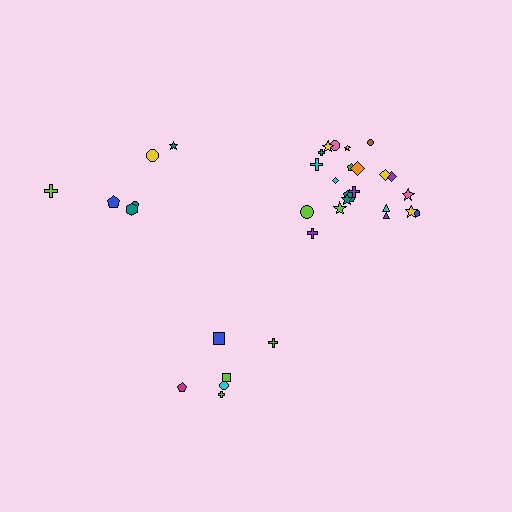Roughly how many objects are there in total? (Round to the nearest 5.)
Roughly 35 objects in total.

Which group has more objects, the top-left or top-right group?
The top-right group.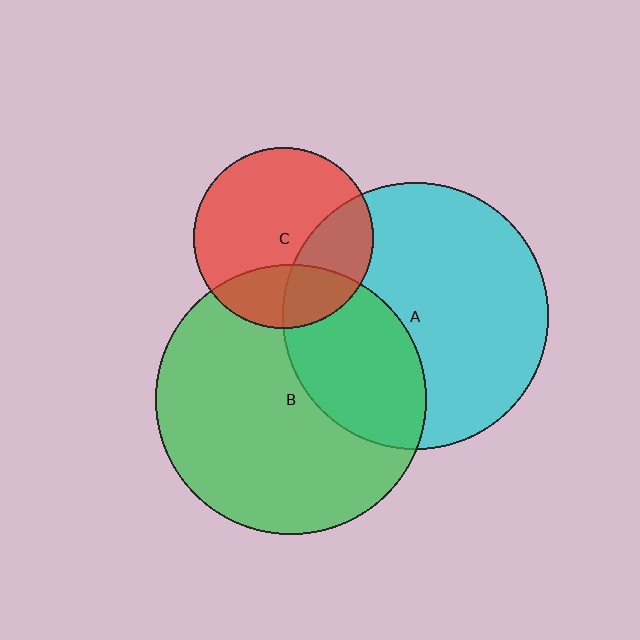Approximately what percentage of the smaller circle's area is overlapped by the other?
Approximately 35%.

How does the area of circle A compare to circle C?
Approximately 2.2 times.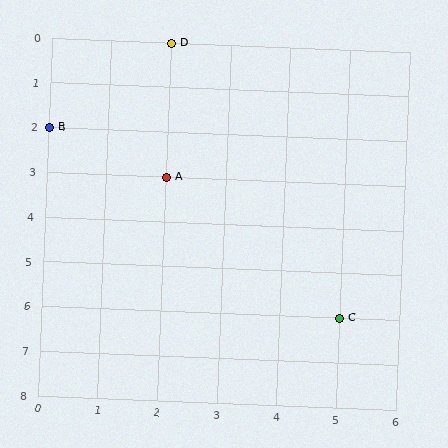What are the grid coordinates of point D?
Point D is at grid coordinates (2, 0).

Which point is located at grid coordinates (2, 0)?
Point D is at (2, 0).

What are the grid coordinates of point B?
Point B is at grid coordinates (0, 2).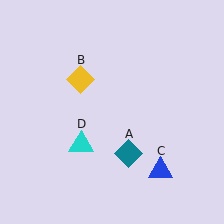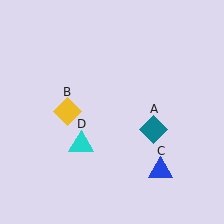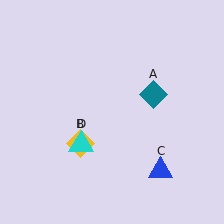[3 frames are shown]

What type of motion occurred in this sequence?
The teal diamond (object A), yellow diamond (object B) rotated counterclockwise around the center of the scene.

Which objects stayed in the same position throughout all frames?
Blue triangle (object C) and cyan triangle (object D) remained stationary.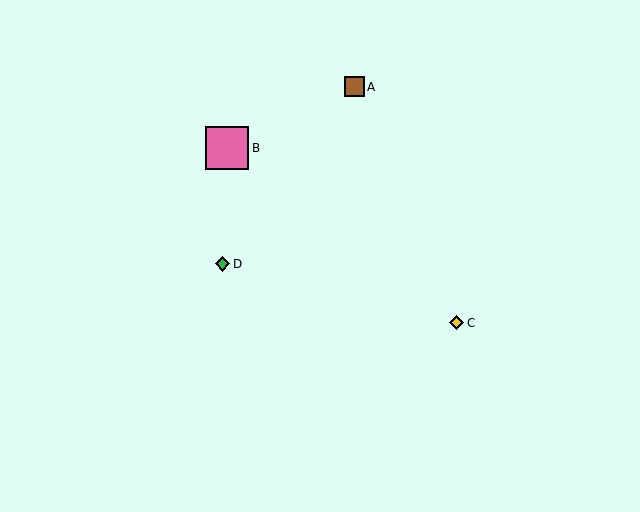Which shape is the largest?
The pink square (labeled B) is the largest.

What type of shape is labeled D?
Shape D is a green diamond.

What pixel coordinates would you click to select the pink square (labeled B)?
Click at (227, 148) to select the pink square B.